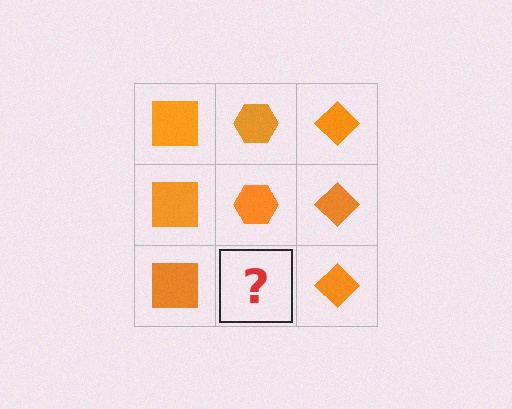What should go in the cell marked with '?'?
The missing cell should contain an orange hexagon.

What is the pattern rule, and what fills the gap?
The rule is that each column has a consistent shape. The gap should be filled with an orange hexagon.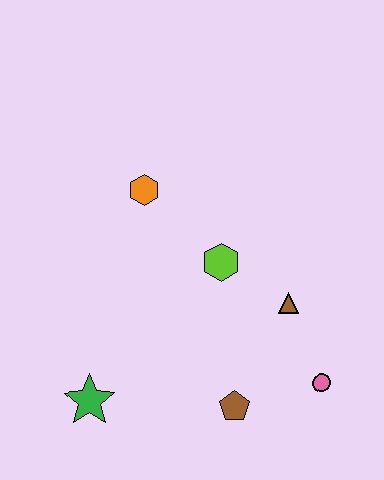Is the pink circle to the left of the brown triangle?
No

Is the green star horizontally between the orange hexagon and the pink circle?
No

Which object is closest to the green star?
The brown pentagon is closest to the green star.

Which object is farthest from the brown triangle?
The green star is farthest from the brown triangle.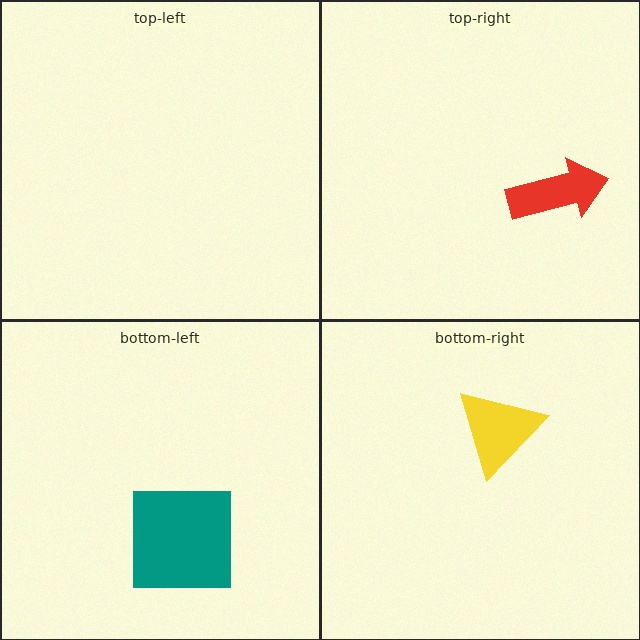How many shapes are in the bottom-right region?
1.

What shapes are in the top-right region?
The red arrow.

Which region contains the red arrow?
The top-right region.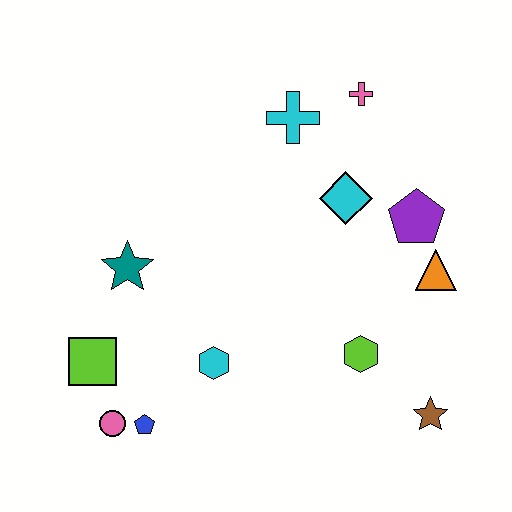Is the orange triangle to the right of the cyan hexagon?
Yes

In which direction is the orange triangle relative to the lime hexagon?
The orange triangle is above the lime hexagon.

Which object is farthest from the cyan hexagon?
The pink cross is farthest from the cyan hexagon.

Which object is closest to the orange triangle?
The purple pentagon is closest to the orange triangle.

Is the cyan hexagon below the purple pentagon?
Yes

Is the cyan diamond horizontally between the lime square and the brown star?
Yes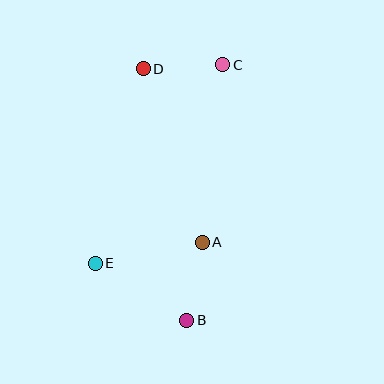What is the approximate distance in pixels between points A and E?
The distance between A and E is approximately 109 pixels.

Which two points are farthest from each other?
Points B and C are farthest from each other.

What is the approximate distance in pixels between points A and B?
The distance between A and B is approximately 80 pixels.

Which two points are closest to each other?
Points C and D are closest to each other.